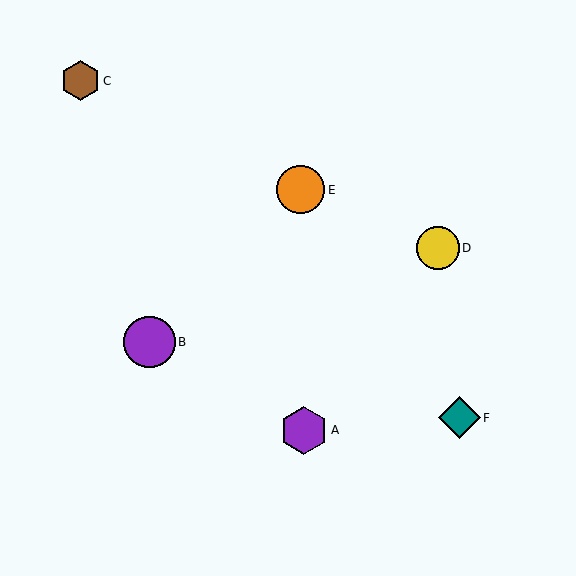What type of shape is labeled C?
Shape C is a brown hexagon.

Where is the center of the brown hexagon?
The center of the brown hexagon is at (81, 81).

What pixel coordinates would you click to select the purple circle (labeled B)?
Click at (149, 342) to select the purple circle B.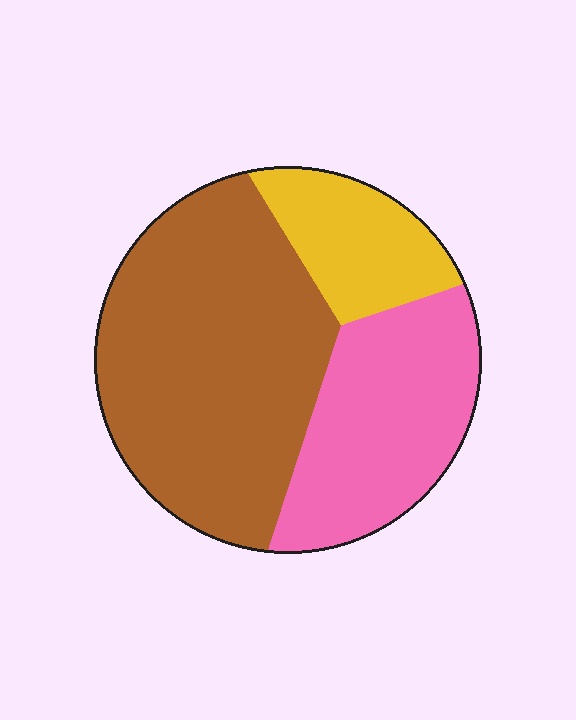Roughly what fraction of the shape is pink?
Pink covers 30% of the shape.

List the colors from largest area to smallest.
From largest to smallest: brown, pink, yellow.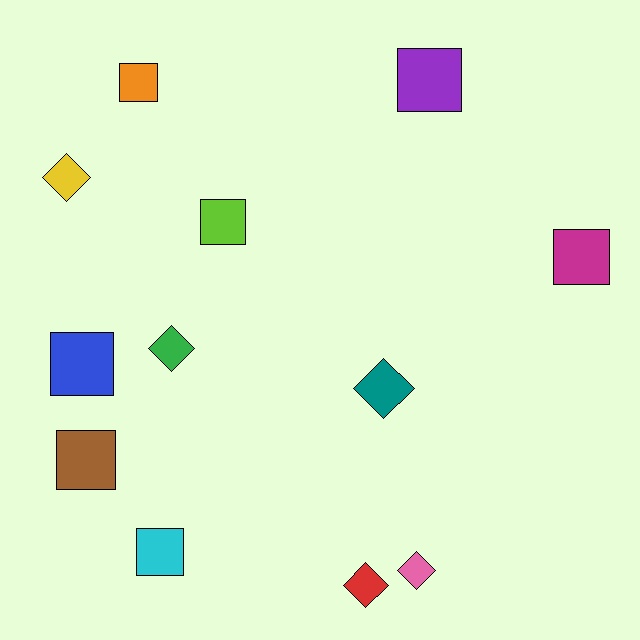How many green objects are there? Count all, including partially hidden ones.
There is 1 green object.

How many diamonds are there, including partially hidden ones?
There are 5 diamonds.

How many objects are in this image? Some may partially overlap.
There are 12 objects.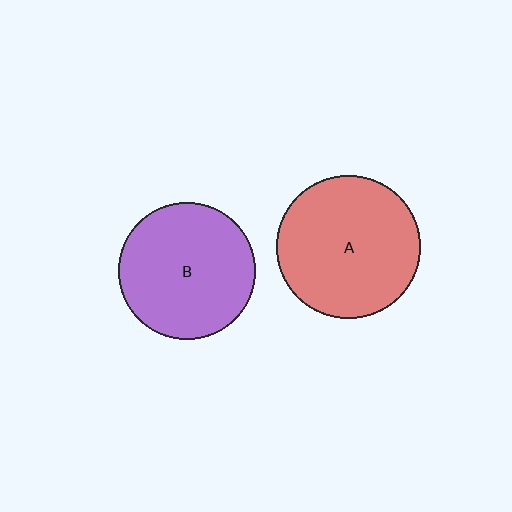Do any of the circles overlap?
No, none of the circles overlap.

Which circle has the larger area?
Circle A (red).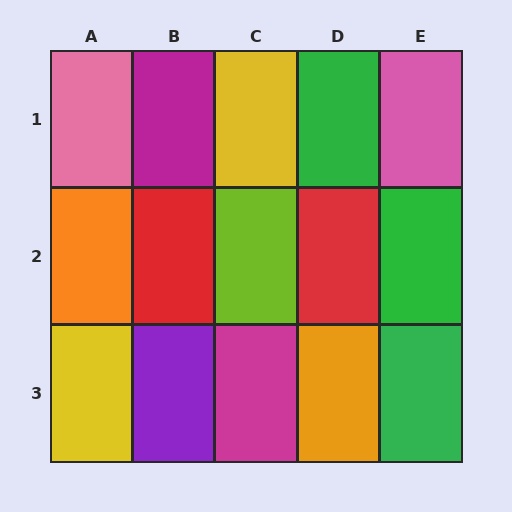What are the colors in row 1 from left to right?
Pink, magenta, yellow, green, pink.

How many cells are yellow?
2 cells are yellow.